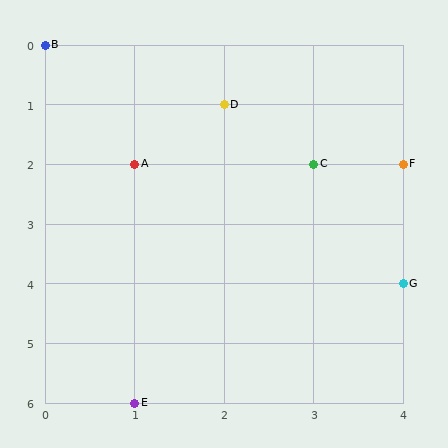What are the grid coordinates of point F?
Point F is at grid coordinates (4, 2).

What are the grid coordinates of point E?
Point E is at grid coordinates (1, 6).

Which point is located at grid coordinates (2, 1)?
Point D is at (2, 1).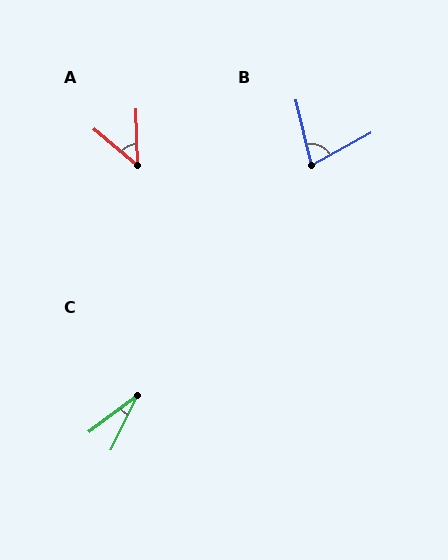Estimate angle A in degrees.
Approximately 48 degrees.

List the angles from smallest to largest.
C (27°), A (48°), B (75°).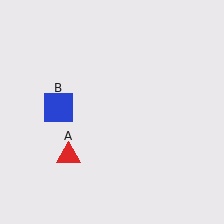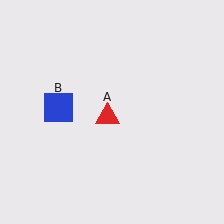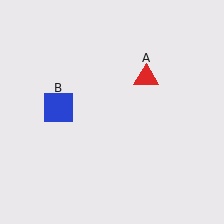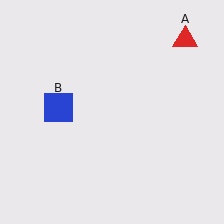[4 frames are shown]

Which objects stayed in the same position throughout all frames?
Blue square (object B) remained stationary.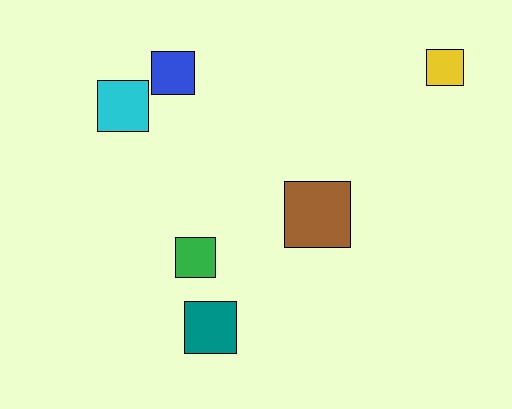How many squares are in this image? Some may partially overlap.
There are 6 squares.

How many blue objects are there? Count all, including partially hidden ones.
There is 1 blue object.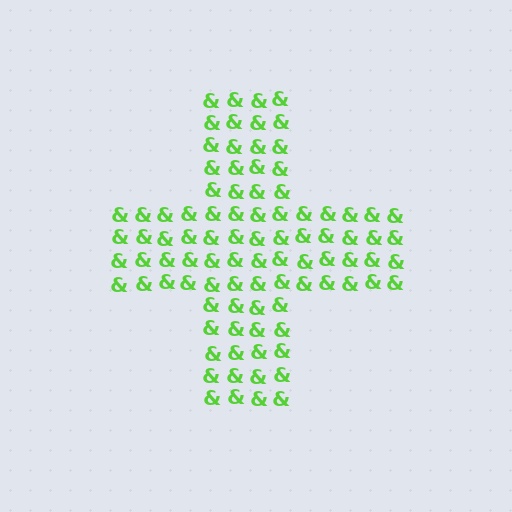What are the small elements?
The small elements are ampersands.